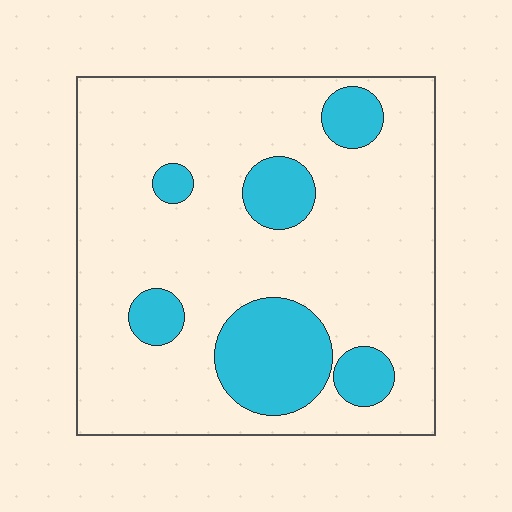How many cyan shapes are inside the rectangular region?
6.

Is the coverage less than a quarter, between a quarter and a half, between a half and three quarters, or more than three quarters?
Less than a quarter.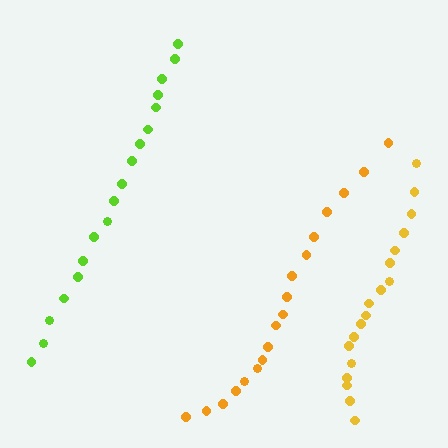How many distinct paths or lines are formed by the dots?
There are 3 distinct paths.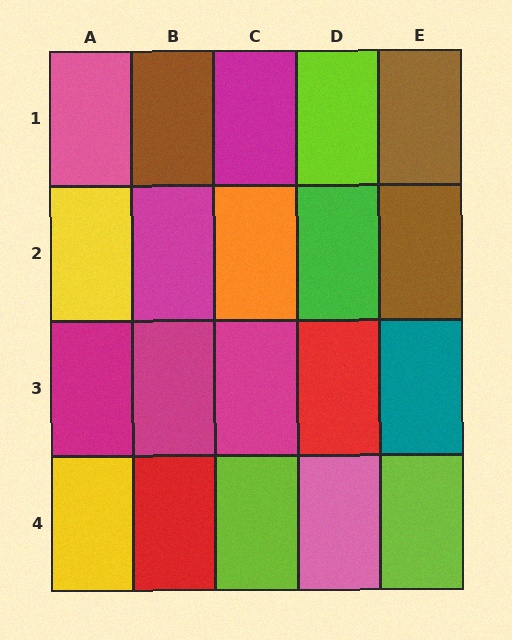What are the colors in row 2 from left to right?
Yellow, magenta, orange, green, brown.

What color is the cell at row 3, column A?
Magenta.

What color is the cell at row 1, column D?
Lime.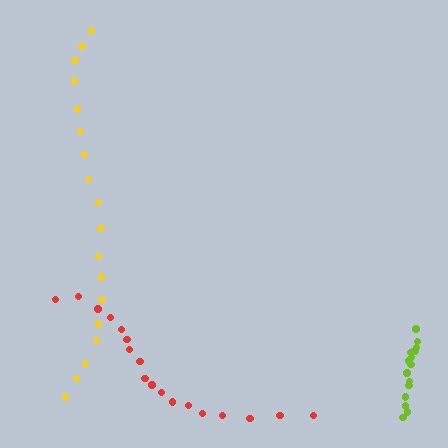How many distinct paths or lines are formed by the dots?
There are 3 distinct paths.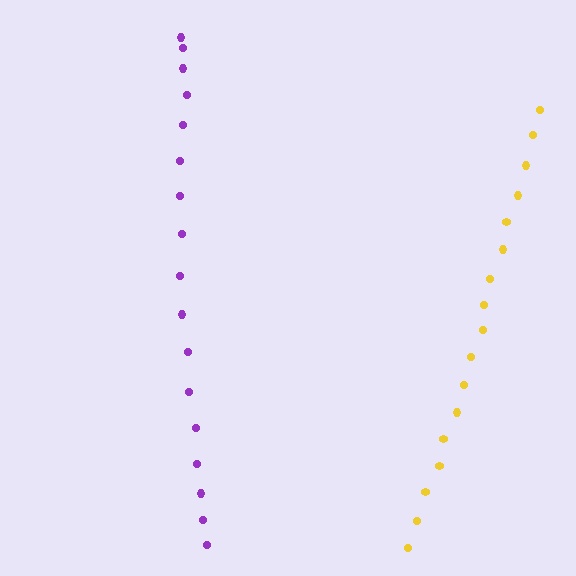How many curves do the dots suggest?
There are 2 distinct paths.